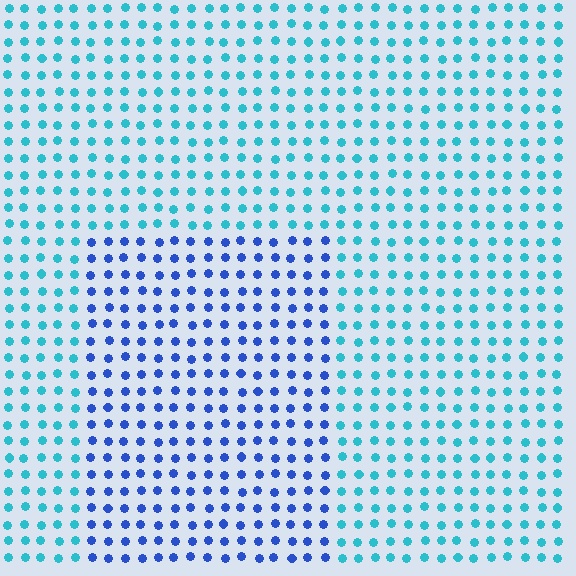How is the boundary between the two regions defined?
The boundary is defined purely by a slight shift in hue (about 42 degrees). Spacing, size, and orientation are identical on both sides.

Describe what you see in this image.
The image is filled with small cyan elements in a uniform arrangement. A rectangle-shaped region is visible where the elements are tinted to a slightly different hue, forming a subtle color boundary.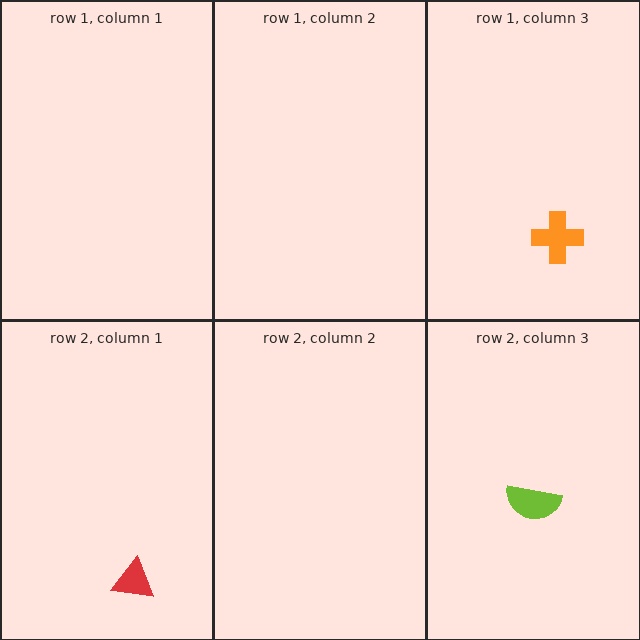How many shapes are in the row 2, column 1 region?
1.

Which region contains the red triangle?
The row 2, column 1 region.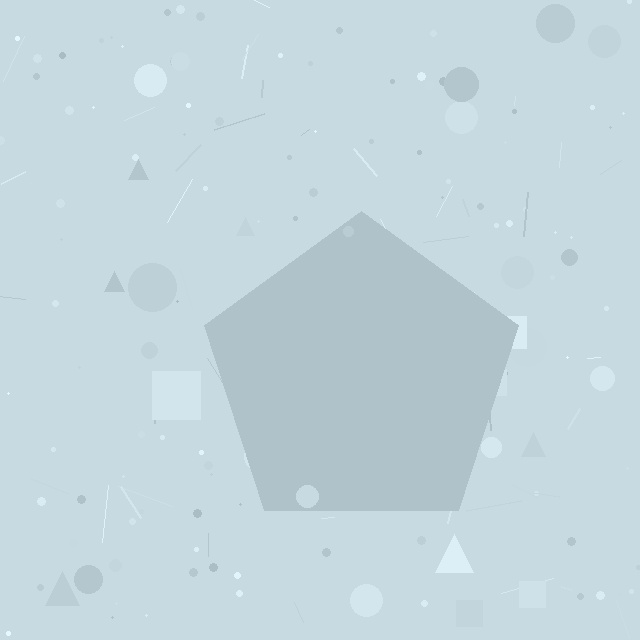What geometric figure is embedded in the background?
A pentagon is embedded in the background.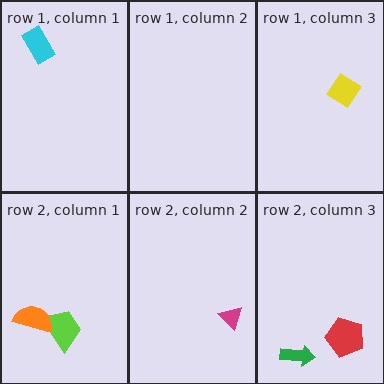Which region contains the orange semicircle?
The row 2, column 1 region.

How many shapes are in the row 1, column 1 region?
1.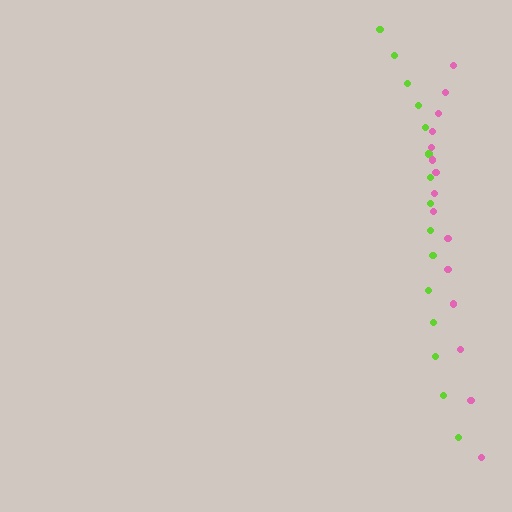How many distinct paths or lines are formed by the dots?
There are 2 distinct paths.